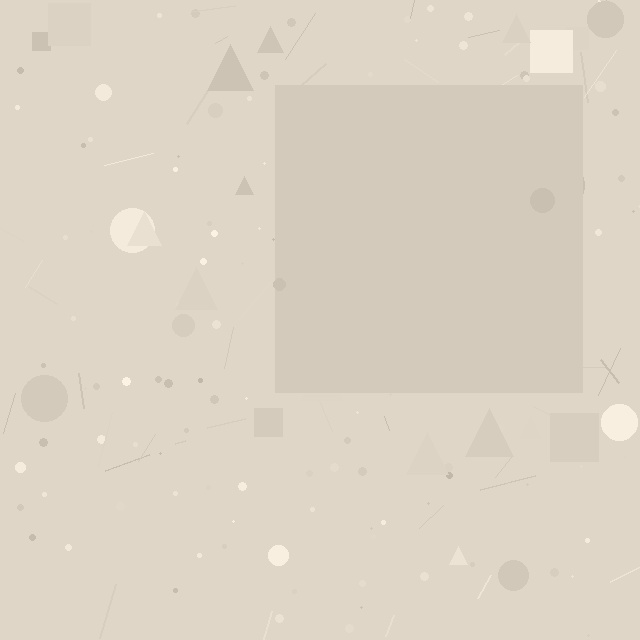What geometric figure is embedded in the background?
A square is embedded in the background.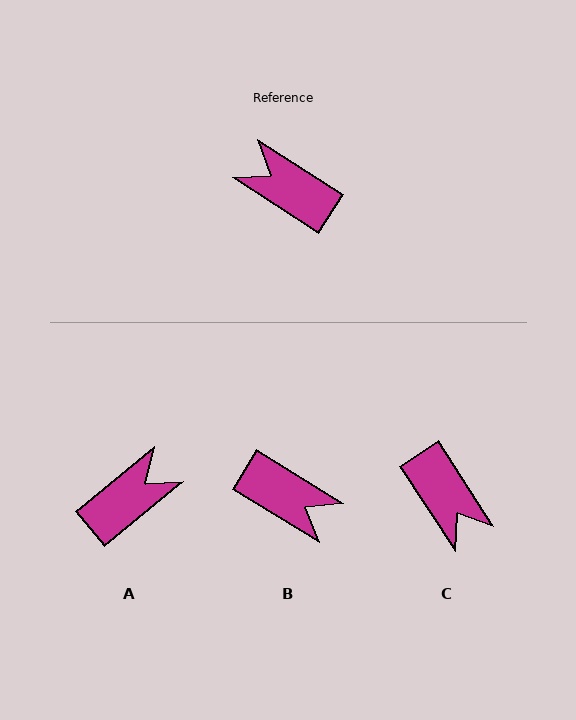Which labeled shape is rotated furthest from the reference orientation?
B, about 179 degrees away.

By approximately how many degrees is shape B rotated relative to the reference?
Approximately 179 degrees clockwise.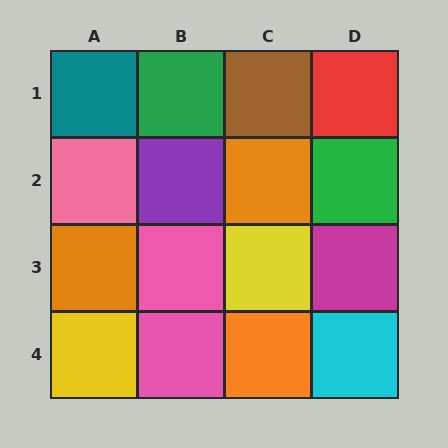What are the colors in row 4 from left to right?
Yellow, pink, orange, cyan.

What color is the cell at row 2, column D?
Green.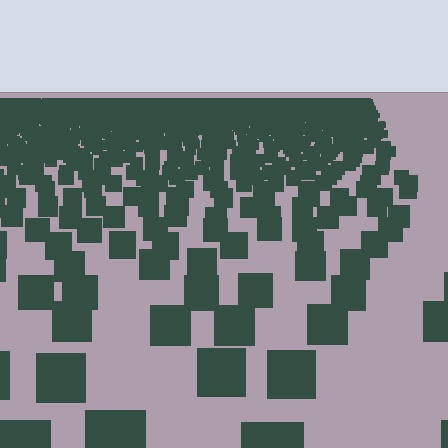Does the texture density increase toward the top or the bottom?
Density increases toward the top.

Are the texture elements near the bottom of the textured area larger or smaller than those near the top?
Larger. Near the bottom, elements are closer to the viewer and appear at a bigger on-screen size.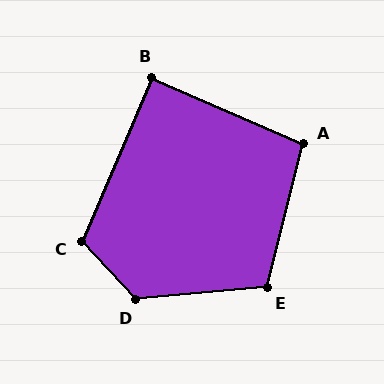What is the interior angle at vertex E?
Approximately 109 degrees (obtuse).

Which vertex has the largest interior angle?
D, at approximately 128 degrees.